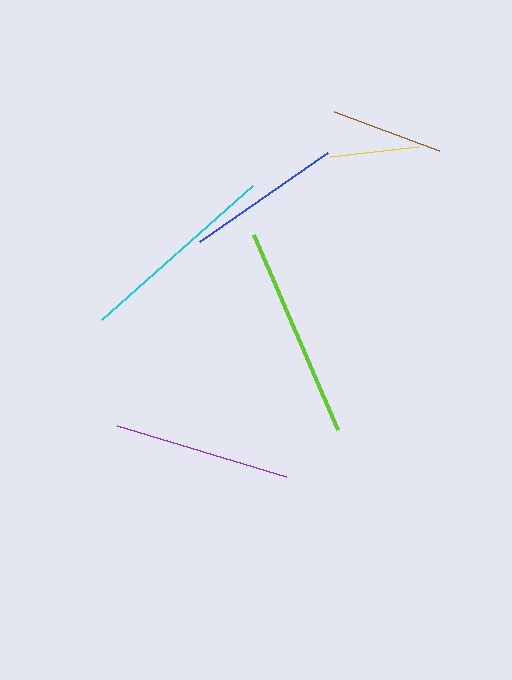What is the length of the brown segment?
The brown segment is approximately 112 pixels long.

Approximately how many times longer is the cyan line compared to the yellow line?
The cyan line is approximately 2.3 times the length of the yellow line.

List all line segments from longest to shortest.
From longest to shortest: lime, cyan, purple, blue, brown, yellow.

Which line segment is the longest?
The lime line is the longest at approximately 212 pixels.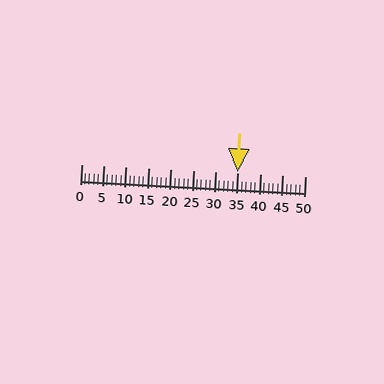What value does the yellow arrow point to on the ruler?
The yellow arrow points to approximately 35.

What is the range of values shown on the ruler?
The ruler shows values from 0 to 50.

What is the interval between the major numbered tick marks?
The major tick marks are spaced 5 units apart.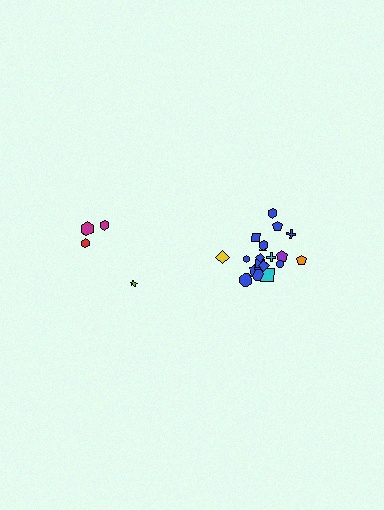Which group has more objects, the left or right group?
The right group.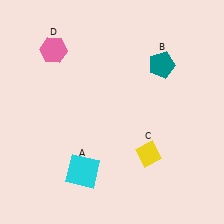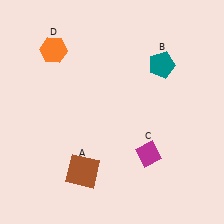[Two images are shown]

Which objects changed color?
A changed from cyan to brown. C changed from yellow to magenta. D changed from pink to orange.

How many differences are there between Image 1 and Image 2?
There are 3 differences between the two images.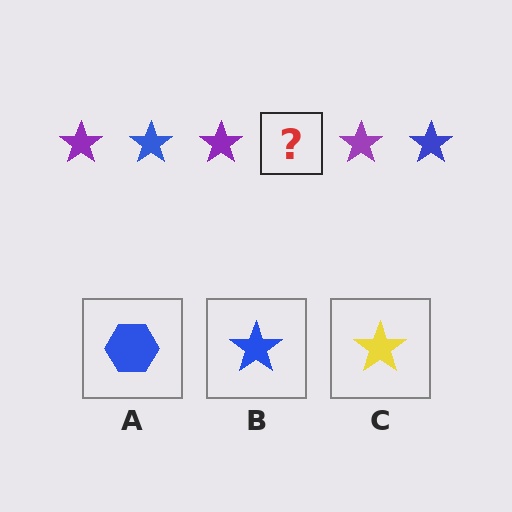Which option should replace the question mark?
Option B.